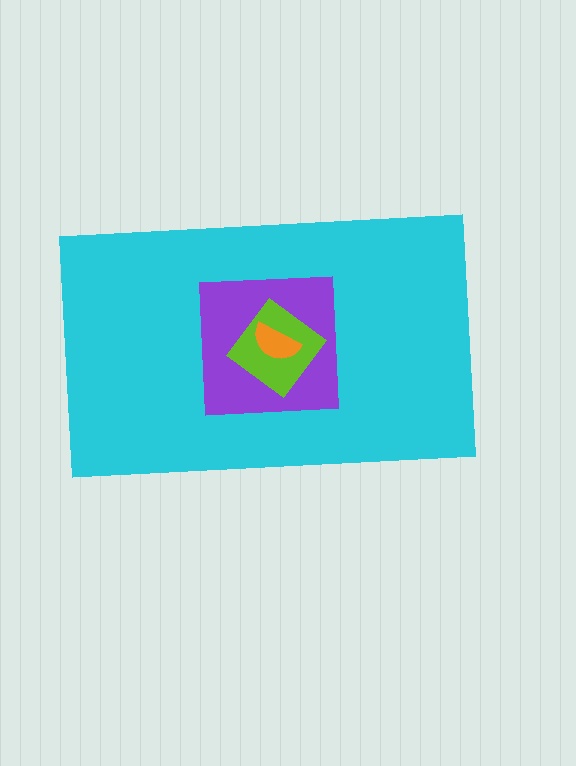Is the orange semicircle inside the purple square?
Yes.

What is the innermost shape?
The orange semicircle.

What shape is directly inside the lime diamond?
The orange semicircle.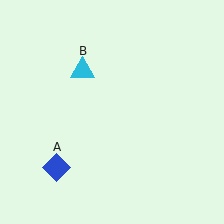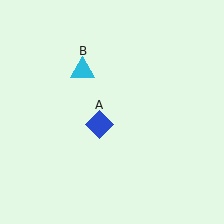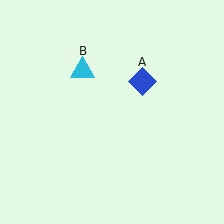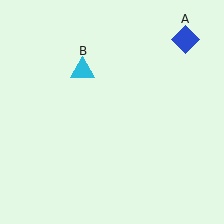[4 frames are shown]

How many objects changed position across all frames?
1 object changed position: blue diamond (object A).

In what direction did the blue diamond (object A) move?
The blue diamond (object A) moved up and to the right.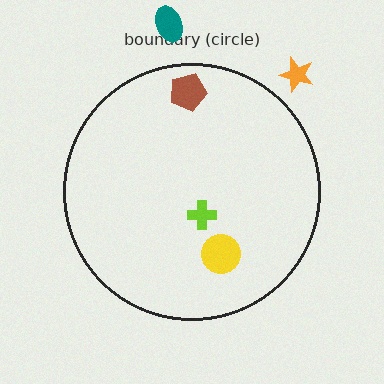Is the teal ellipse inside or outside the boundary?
Outside.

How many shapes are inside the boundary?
3 inside, 2 outside.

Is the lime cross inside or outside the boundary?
Inside.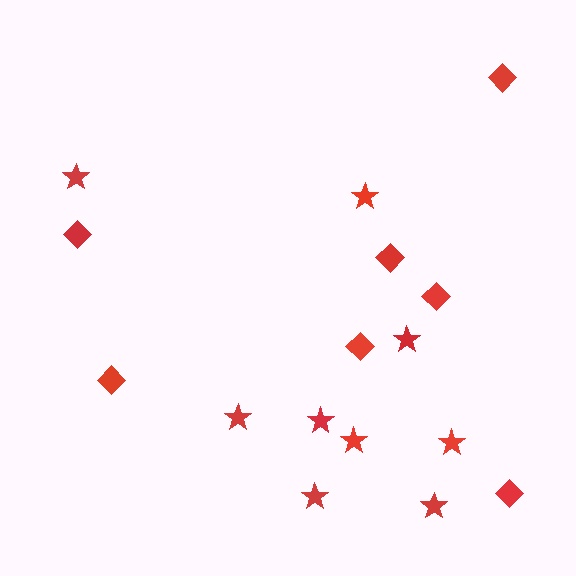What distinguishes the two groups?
There are 2 groups: one group of diamonds (7) and one group of stars (9).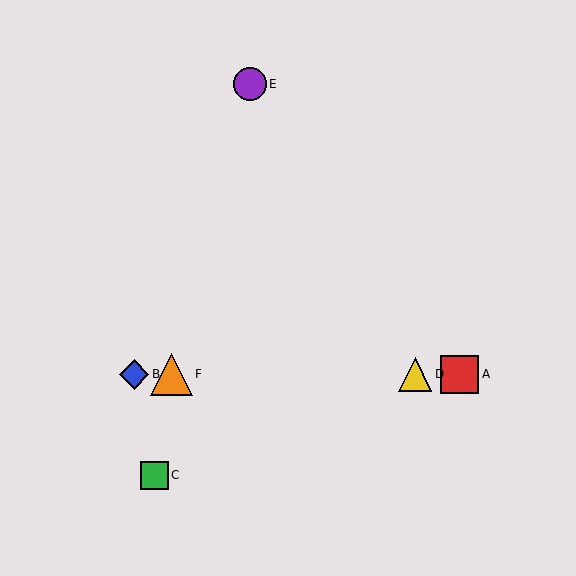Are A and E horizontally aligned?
No, A is at y≈374 and E is at y≈84.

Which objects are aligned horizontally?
Objects A, B, D, F are aligned horizontally.